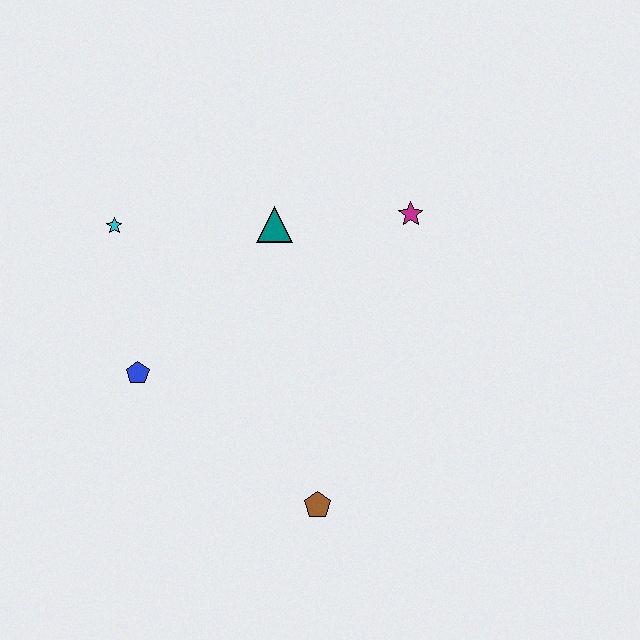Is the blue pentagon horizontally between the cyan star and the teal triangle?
Yes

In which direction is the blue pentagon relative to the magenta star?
The blue pentagon is to the left of the magenta star.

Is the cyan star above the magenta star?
No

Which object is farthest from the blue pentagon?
The magenta star is farthest from the blue pentagon.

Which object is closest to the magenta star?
The teal triangle is closest to the magenta star.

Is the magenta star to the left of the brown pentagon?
No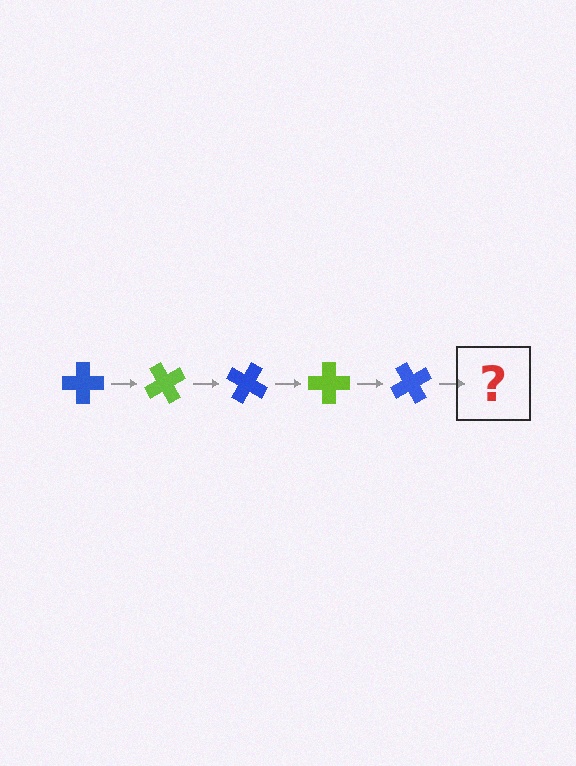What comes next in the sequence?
The next element should be a lime cross, rotated 300 degrees from the start.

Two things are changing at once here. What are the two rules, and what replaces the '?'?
The two rules are that it rotates 60 degrees each step and the color cycles through blue and lime. The '?' should be a lime cross, rotated 300 degrees from the start.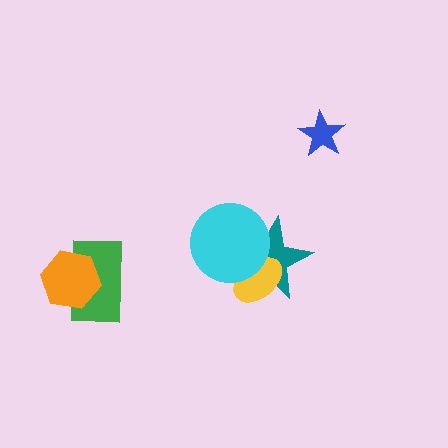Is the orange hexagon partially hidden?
No, no other shape covers it.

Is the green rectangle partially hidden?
Yes, it is partially covered by another shape.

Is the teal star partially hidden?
Yes, it is partially covered by another shape.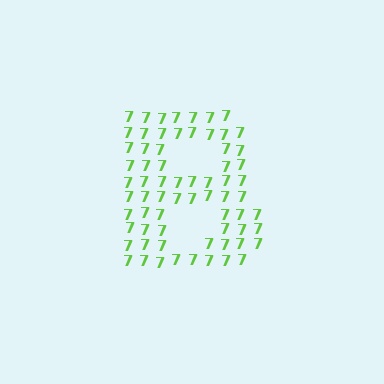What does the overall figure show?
The overall figure shows the letter B.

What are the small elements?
The small elements are digit 7's.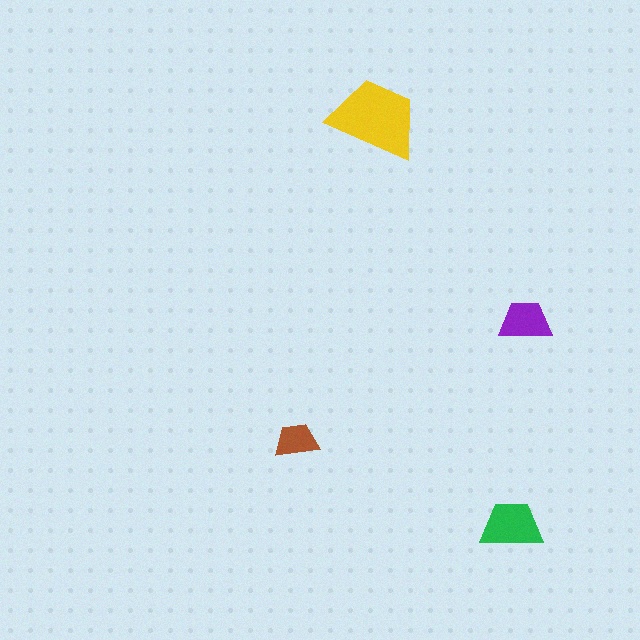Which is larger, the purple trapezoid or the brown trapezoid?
The purple one.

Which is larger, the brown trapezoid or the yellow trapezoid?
The yellow one.